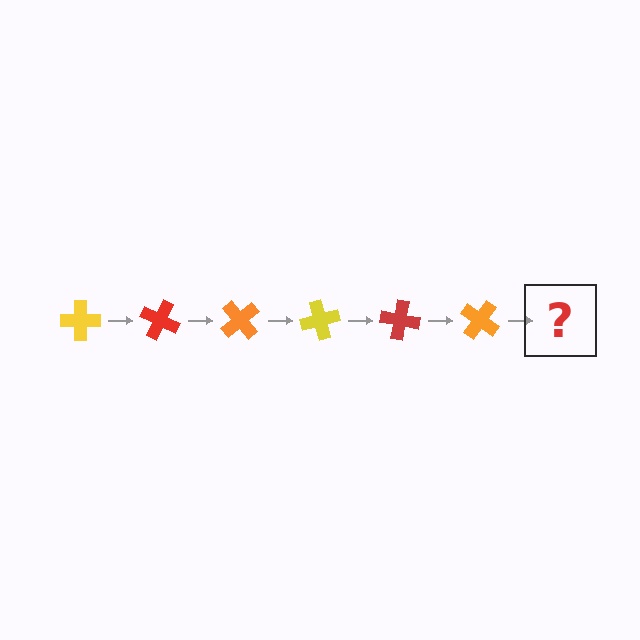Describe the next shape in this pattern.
It should be a yellow cross, rotated 150 degrees from the start.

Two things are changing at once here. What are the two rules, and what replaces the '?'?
The two rules are that it rotates 25 degrees each step and the color cycles through yellow, red, and orange. The '?' should be a yellow cross, rotated 150 degrees from the start.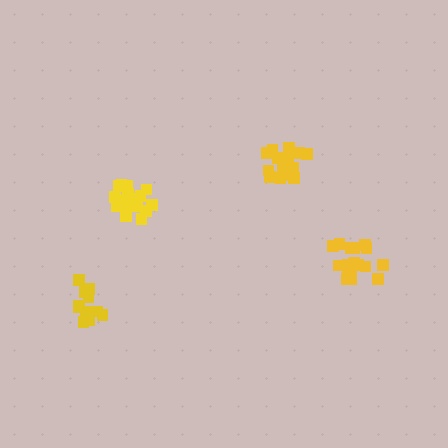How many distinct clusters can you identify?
There are 4 distinct clusters.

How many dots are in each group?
Group 1: 12 dots, Group 2: 18 dots, Group 3: 18 dots, Group 4: 18 dots (66 total).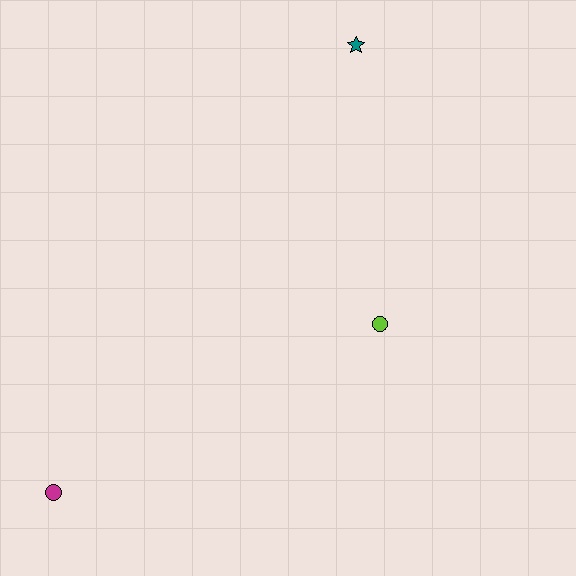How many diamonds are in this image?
There are no diamonds.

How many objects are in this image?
There are 3 objects.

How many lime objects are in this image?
There is 1 lime object.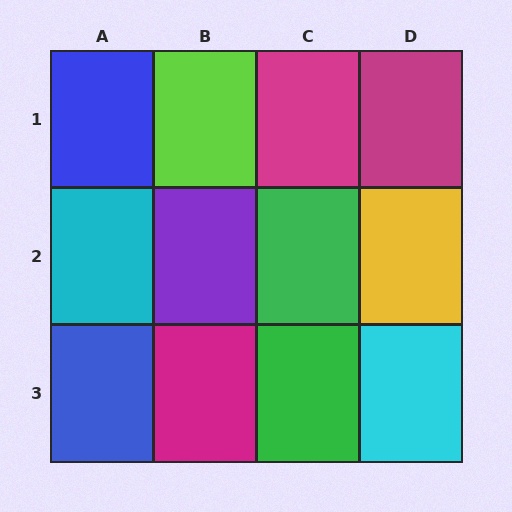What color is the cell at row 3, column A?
Blue.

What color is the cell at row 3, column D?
Cyan.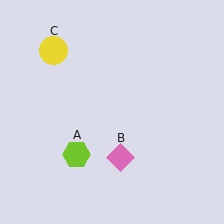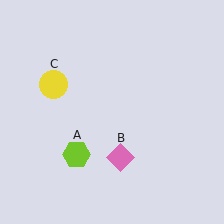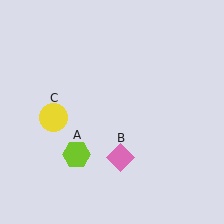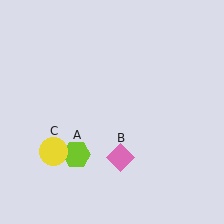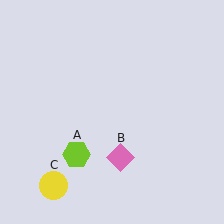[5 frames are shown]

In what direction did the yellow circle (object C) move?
The yellow circle (object C) moved down.